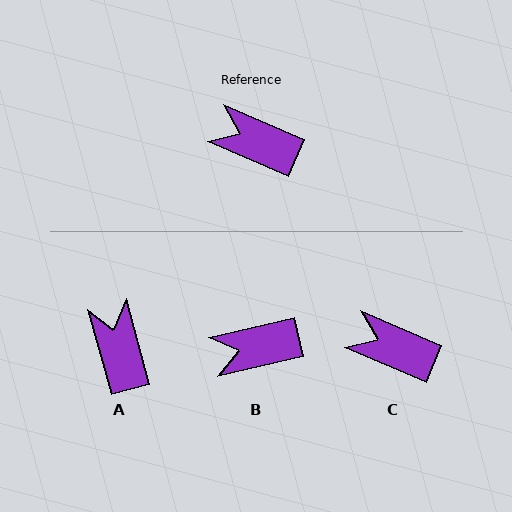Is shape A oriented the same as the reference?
No, it is off by about 51 degrees.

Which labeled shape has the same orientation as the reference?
C.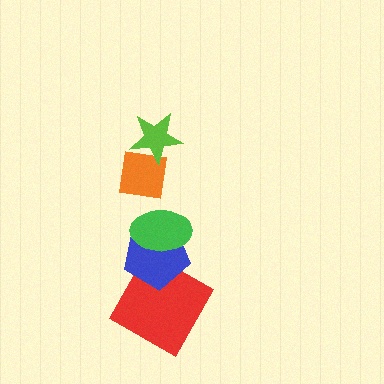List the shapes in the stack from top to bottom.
From top to bottom: the lime star, the orange square, the green ellipse, the blue pentagon, the red square.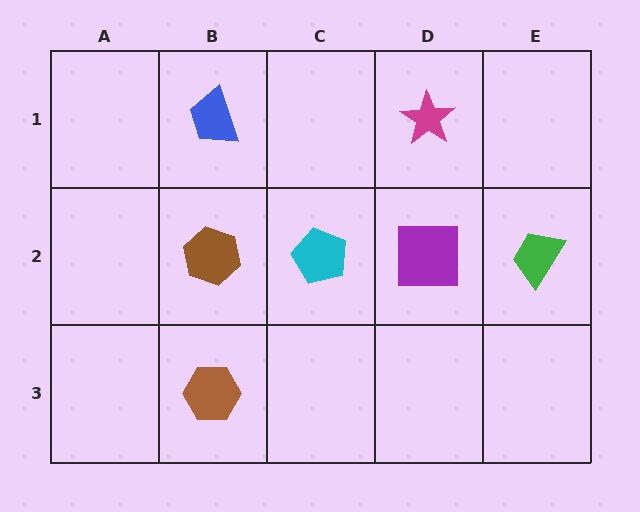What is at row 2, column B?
A brown hexagon.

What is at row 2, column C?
A cyan pentagon.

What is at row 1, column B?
A blue trapezoid.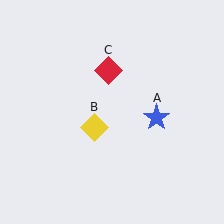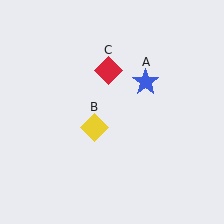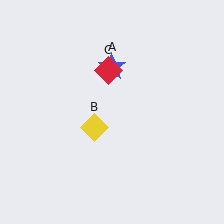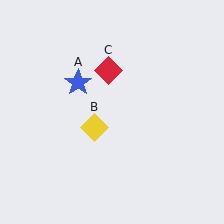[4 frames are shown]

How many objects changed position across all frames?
1 object changed position: blue star (object A).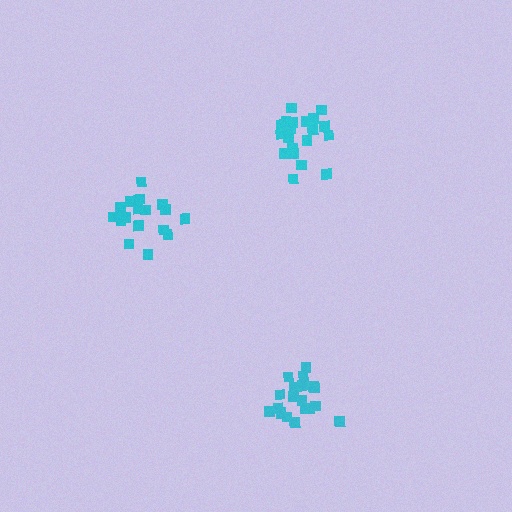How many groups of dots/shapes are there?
There are 3 groups.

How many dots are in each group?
Group 1: 18 dots, Group 2: 20 dots, Group 3: 21 dots (59 total).